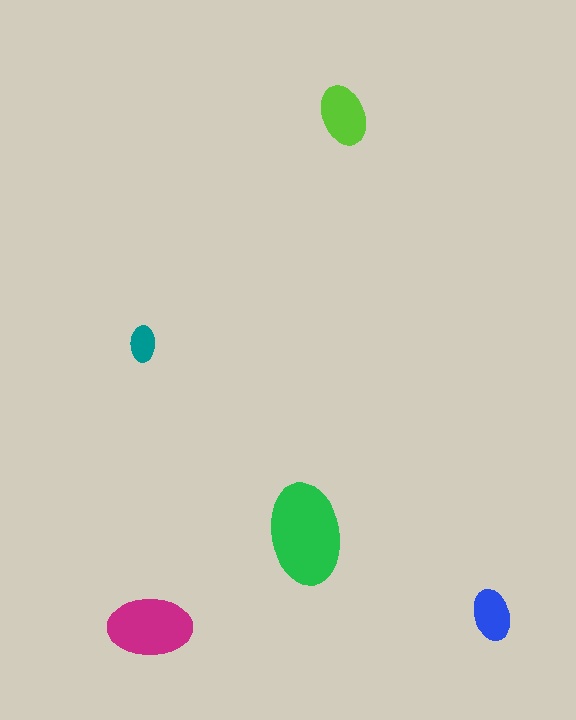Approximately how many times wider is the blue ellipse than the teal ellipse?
About 1.5 times wider.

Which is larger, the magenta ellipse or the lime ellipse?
The magenta one.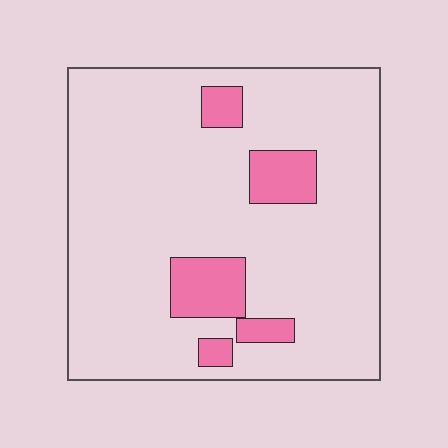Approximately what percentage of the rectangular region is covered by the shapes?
Approximately 15%.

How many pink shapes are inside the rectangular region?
5.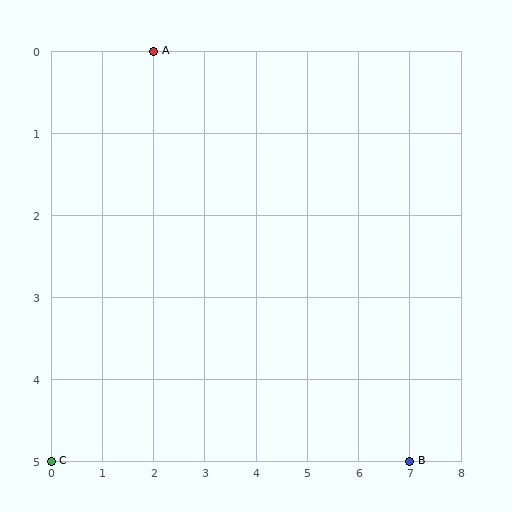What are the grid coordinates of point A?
Point A is at grid coordinates (2, 0).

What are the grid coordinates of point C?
Point C is at grid coordinates (0, 5).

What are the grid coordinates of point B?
Point B is at grid coordinates (7, 5).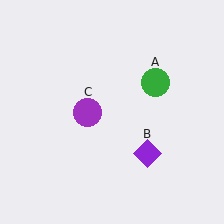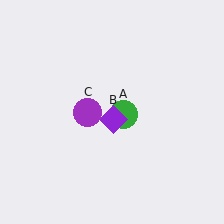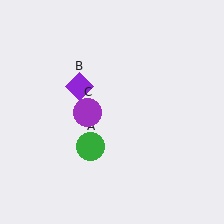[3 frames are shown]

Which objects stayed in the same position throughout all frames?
Purple circle (object C) remained stationary.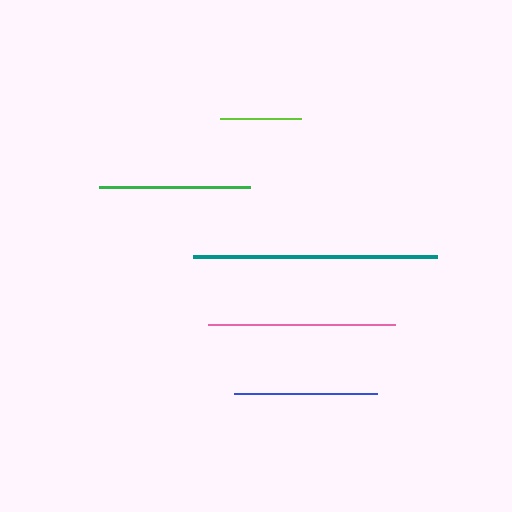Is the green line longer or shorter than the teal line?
The teal line is longer than the green line.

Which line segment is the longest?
The teal line is the longest at approximately 243 pixels.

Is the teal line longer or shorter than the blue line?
The teal line is longer than the blue line.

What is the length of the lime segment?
The lime segment is approximately 80 pixels long.